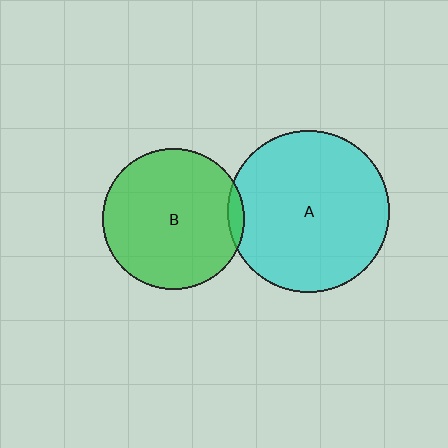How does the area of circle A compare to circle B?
Approximately 1.3 times.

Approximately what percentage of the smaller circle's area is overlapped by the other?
Approximately 5%.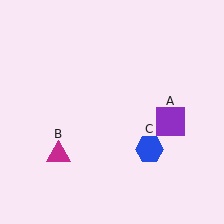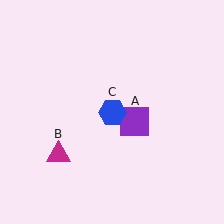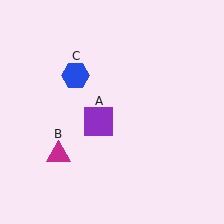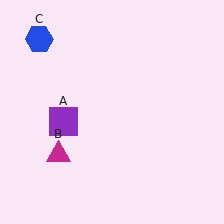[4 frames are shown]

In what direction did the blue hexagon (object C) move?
The blue hexagon (object C) moved up and to the left.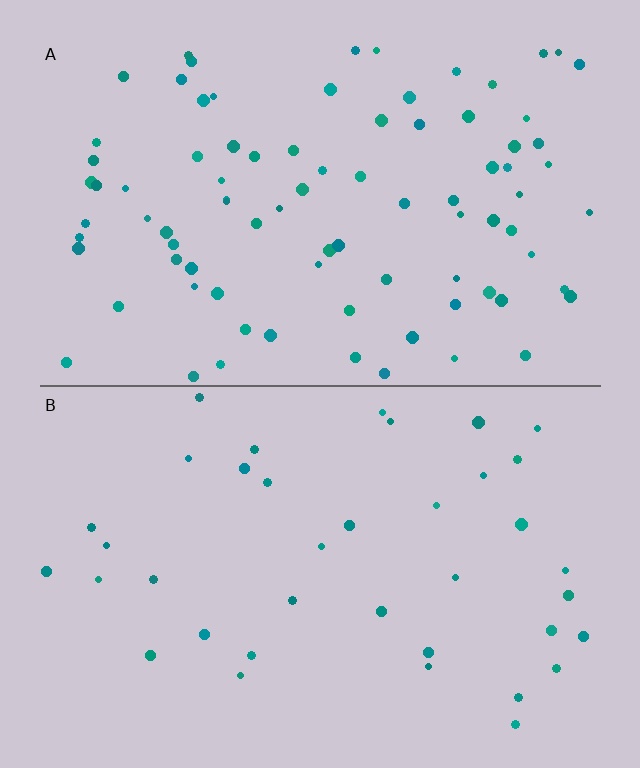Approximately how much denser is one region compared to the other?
Approximately 2.3× — region A over region B.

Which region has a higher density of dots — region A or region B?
A (the top).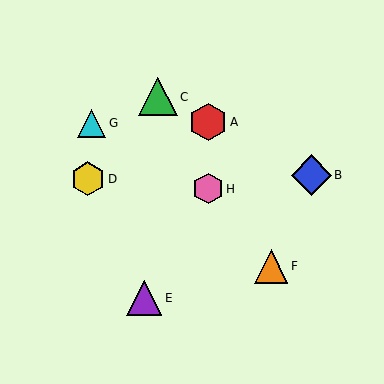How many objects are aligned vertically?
2 objects (A, H) are aligned vertically.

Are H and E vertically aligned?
No, H is at x≈208 and E is at x≈144.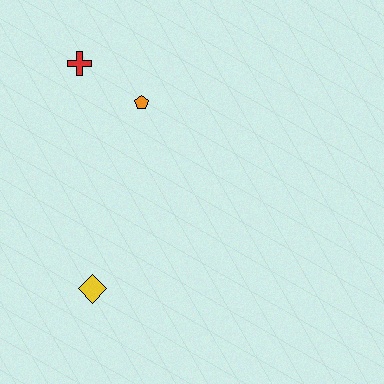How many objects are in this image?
There are 3 objects.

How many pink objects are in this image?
There are no pink objects.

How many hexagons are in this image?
There are no hexagons.